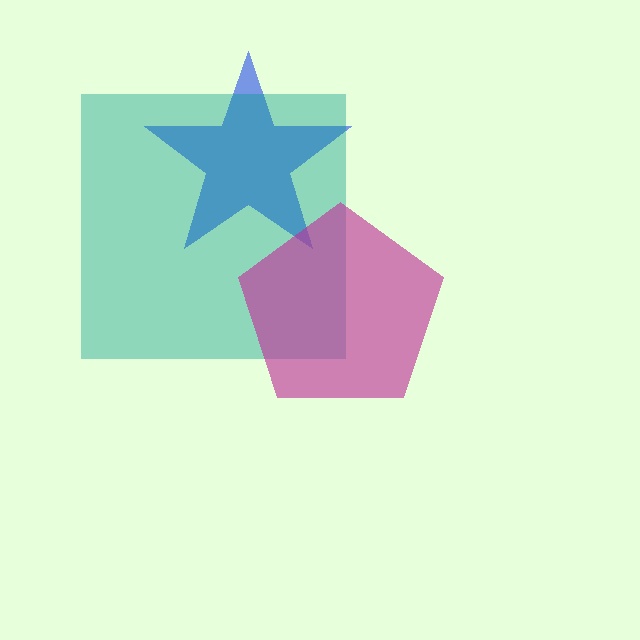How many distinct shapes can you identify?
There are 3 distinct shapes: a blue star, a teal square, a magenta pentagon.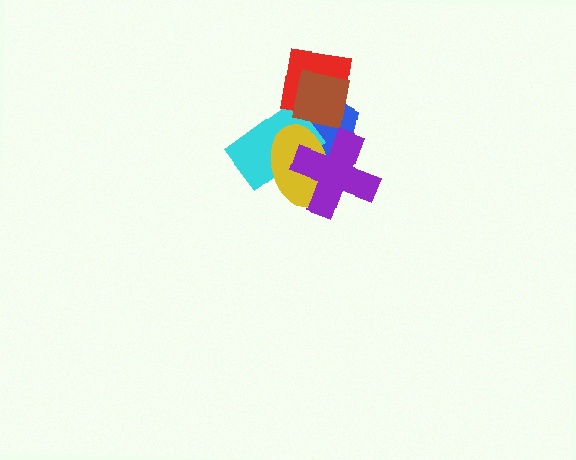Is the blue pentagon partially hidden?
Yes, it is partially covered by another shape.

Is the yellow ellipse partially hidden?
Yes, it is partially covered by another shape.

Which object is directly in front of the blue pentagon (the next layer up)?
The cyan rectangle is directly in front of the blue pentagon.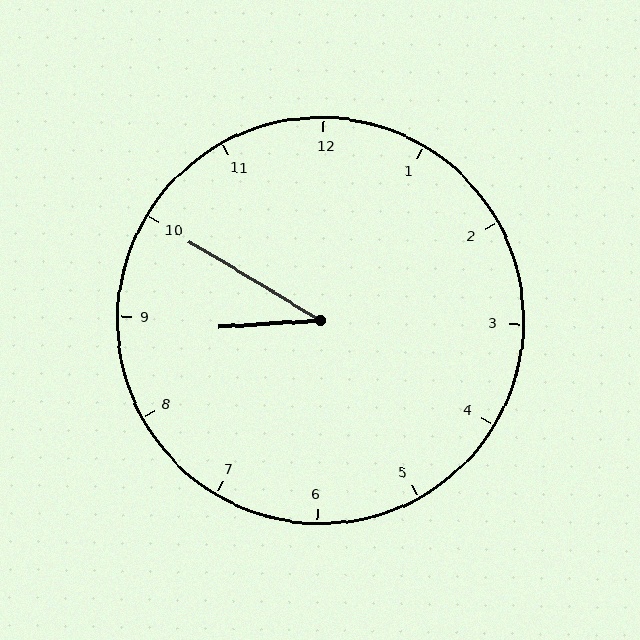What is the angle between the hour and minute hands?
Approximately 35 degrees.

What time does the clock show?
8:50.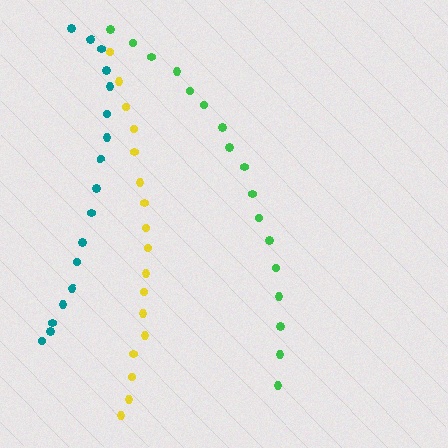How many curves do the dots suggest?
There are 3 distinct paths.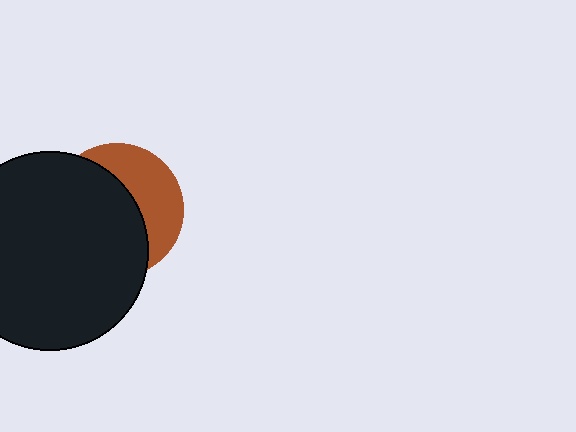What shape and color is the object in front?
The object in front is a black circle.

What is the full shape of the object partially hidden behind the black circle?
The partially hidden object is a brown circle.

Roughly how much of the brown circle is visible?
A small part of it is visible (roughly 38%).